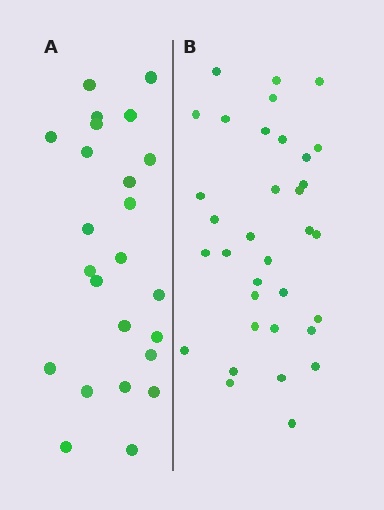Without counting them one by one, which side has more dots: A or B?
Region B (the right region) has more dots.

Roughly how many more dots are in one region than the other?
Region B has roughly 10 or so more dots than region A.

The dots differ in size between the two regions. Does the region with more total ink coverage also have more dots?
No. Region A has more total ink coverage because its dots are larger, but region B actually contains more individual dots. Total area can be misleading — the number of items is what matters here.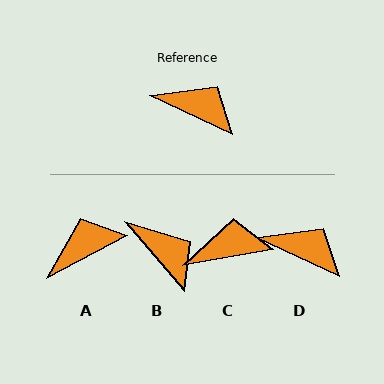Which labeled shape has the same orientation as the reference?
D.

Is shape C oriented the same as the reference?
No, it is off by about 35 degrees.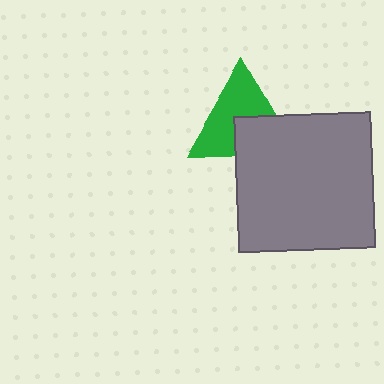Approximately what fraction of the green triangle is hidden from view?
Roughly 39% of the green triangle is hidden behind the gray square.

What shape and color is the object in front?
The object in front is a gray square.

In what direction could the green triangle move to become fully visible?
The green triangle could move up. That would shift it out from behind the gray square entirely.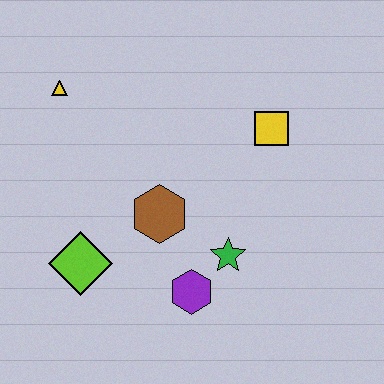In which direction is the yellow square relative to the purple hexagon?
The yellow square is above the purple hexagon.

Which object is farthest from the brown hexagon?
The yellow triangle is farthest from the brown hexagon.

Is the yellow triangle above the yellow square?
Yes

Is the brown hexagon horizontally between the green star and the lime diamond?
Yes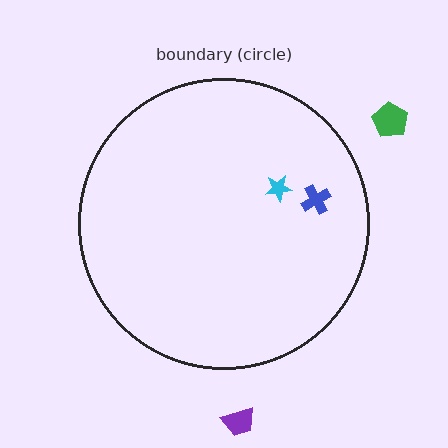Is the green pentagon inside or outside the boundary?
Outside.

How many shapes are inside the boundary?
2 inside, 2 outside.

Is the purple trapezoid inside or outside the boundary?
Outside.